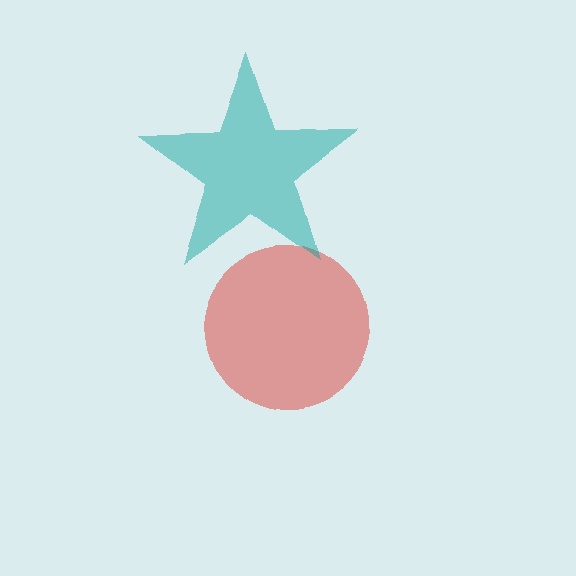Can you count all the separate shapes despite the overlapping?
Yes, there are 2 separate shapes.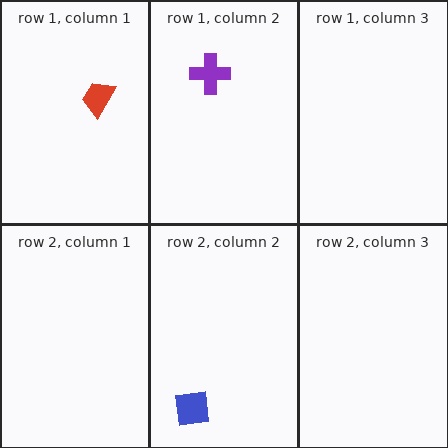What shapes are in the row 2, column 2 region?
The blue square.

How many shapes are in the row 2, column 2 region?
1.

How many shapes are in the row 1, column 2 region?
1.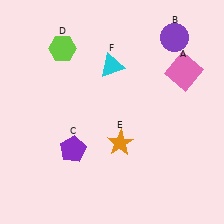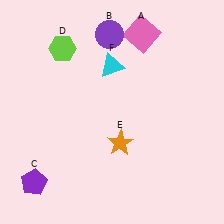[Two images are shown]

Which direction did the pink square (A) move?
The pink square (A) moved left.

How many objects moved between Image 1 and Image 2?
3 objects moved between the two images.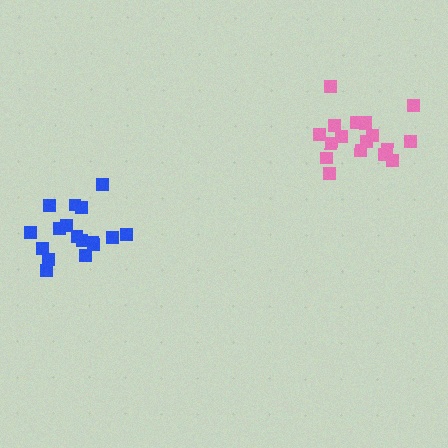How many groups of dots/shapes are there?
There are 2 groups.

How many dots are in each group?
Group 1: 17 dots, Group 2: 18 dots (35 total).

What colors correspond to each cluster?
The clusters are colored: blue, pink.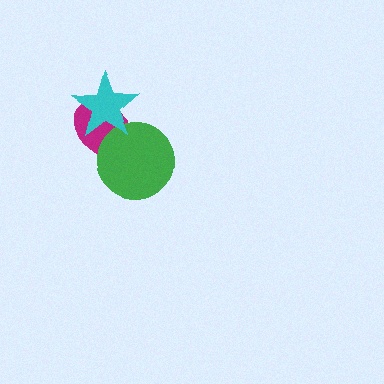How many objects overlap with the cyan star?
2 objects overlap with the cyan star.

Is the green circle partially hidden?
Yes, it is partially covered by another shape.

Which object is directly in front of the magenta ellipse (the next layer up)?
The green circle is directly in front of the magenta ellipse.